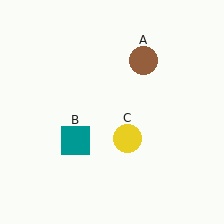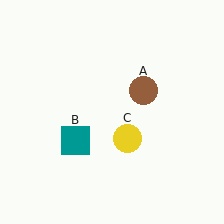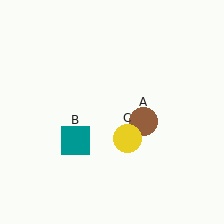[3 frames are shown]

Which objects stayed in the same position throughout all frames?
Teal square (object B) and yellow circle (object C) remained stationary.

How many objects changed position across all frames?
1 object changed position: brown circle (object A).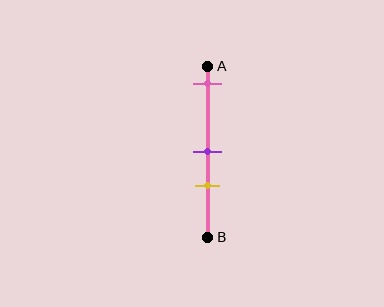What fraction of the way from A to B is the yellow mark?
The yellow mark is approximately 70% (0.7) of the way from A to B.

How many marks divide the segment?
There are 3 marks dividing the segment.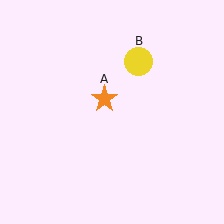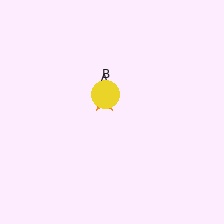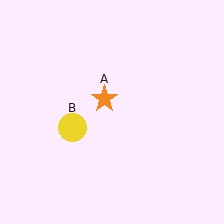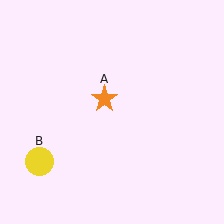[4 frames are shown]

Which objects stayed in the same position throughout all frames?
Orange star (object A) remained stationary.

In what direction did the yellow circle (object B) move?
The yellow circle (object B) moved down and to the left.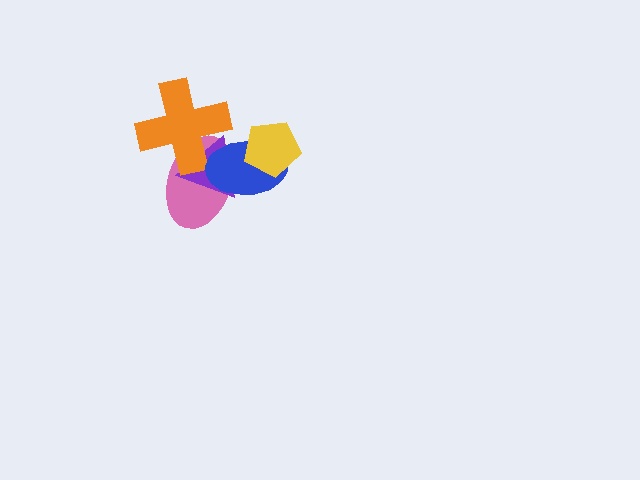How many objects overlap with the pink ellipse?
3 objects overlap with the pink ellipse.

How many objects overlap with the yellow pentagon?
1 object overlaps with the yellow pentagon.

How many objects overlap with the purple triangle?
3 objects overlap with the purple triangle.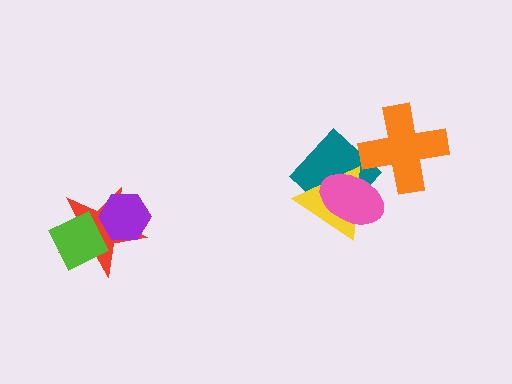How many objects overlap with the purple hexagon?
1 object overlaps with the purple hexagon.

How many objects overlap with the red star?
2 objects overlap with the red star.